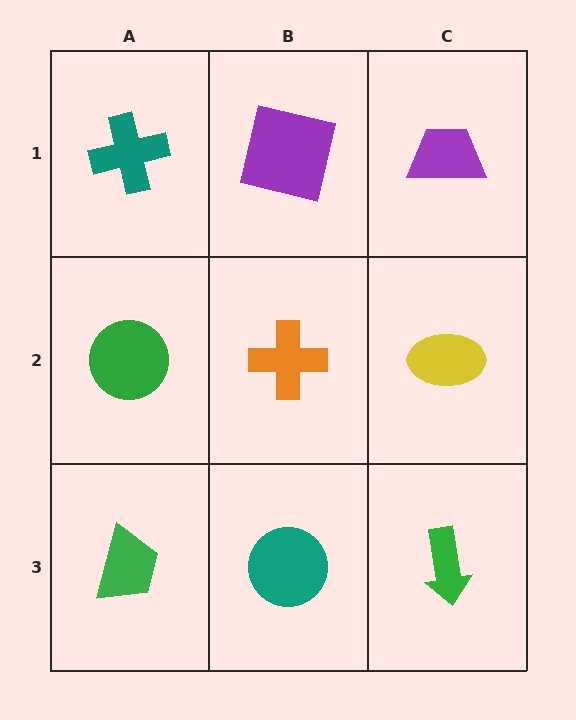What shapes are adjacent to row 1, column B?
An orange cross (row 2, column B), a teal cross (row 1, column A), a purple trapezoid (row 1, column C).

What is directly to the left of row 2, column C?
An orange cross.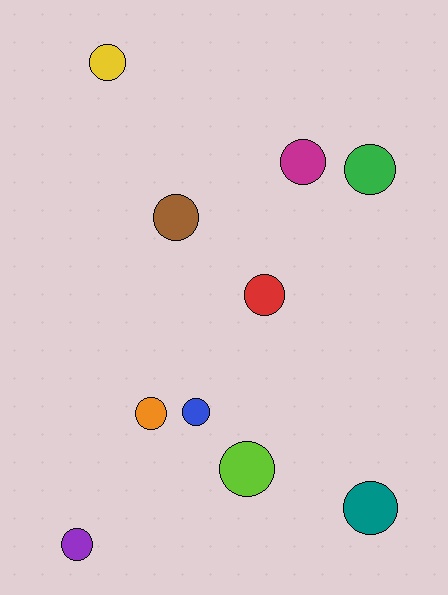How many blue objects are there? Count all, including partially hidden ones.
There is 1 blue object.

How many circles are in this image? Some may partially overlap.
There are 10 circles.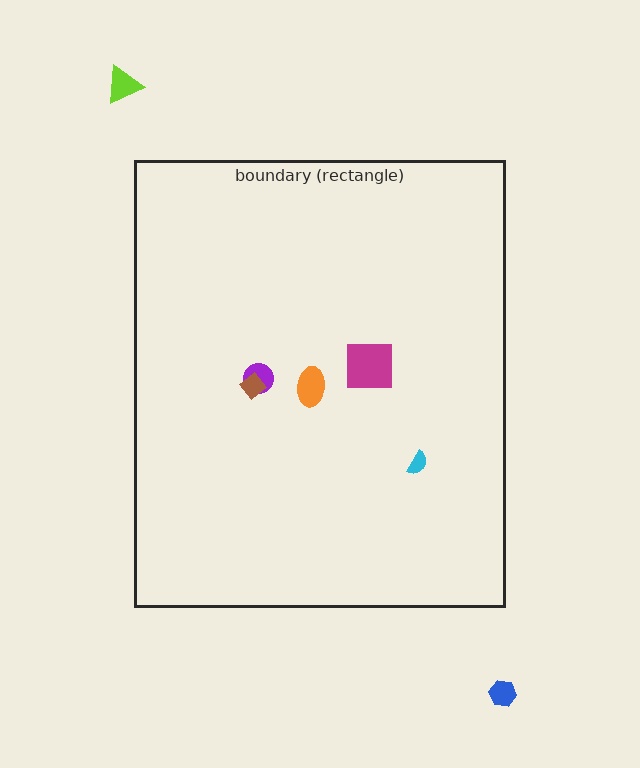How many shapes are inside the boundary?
5 inside, 2 outside.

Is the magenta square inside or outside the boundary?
Inside.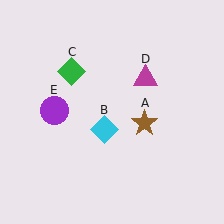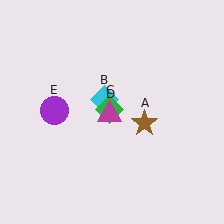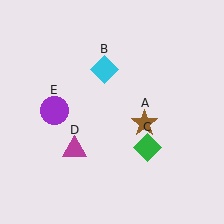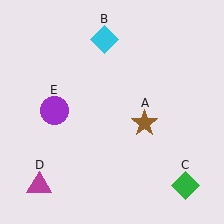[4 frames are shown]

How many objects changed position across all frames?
3 objects changed position: cyan diamond (object B), green diamond (object C), magenta triangle (object D).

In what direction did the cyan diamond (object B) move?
The cyan diamond (object B) moved up.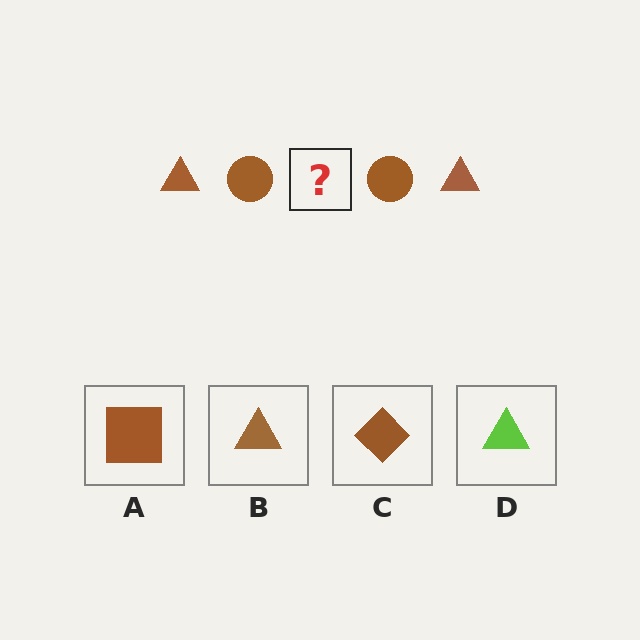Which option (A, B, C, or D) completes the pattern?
B.